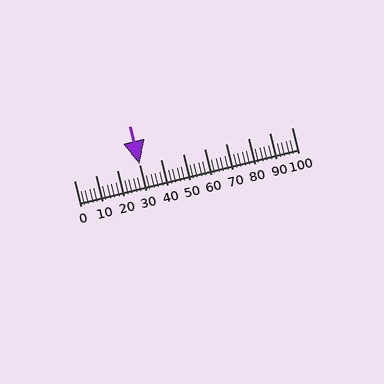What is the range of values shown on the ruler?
The ruler shows values from 0 to 100.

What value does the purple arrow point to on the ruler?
The purple arrow points to approximately 30.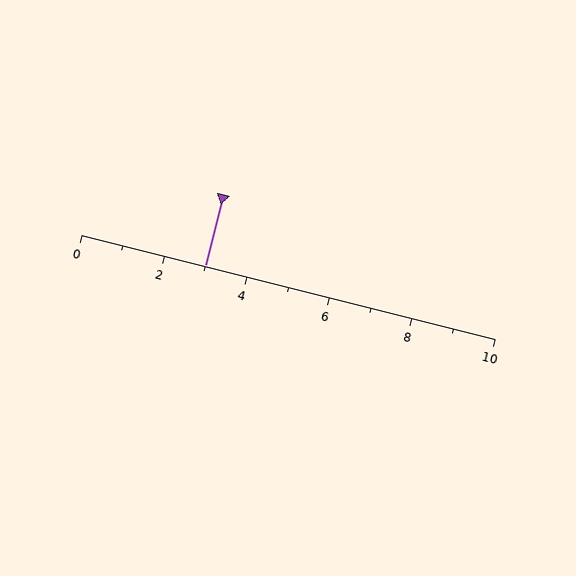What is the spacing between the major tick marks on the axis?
The major ticks are spaced 2 apart.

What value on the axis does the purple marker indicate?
The marker indicates approximately 3.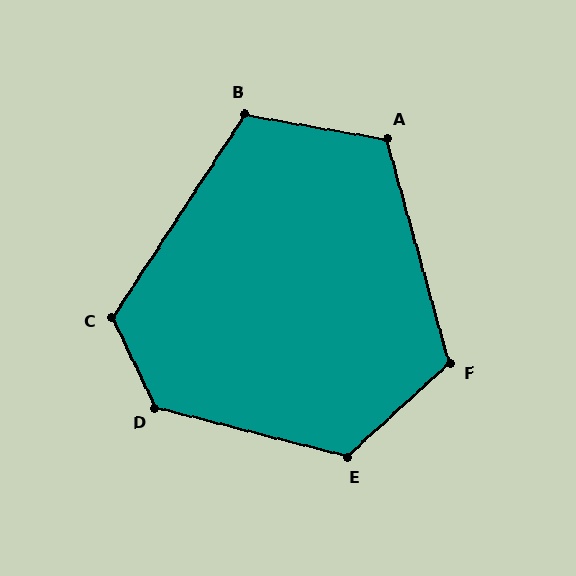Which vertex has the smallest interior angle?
B, at approximately 113 degrees.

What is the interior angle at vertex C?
Approximately 121 degrees (obtuse).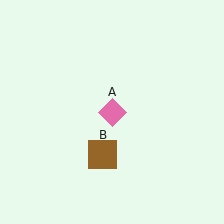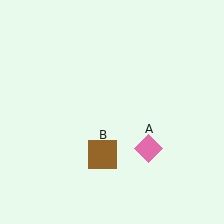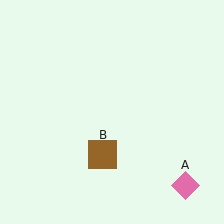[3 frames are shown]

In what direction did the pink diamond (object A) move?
The pink diamond (object A) moved down and to the right.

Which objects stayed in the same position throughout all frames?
Brown square (object B) remained stationary.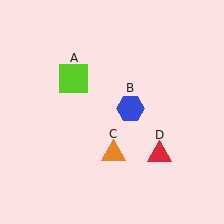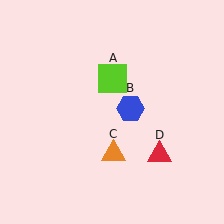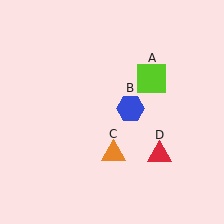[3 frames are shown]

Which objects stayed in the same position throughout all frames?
Blue hexagon (object B) and orange triangle (object C) and red triangle (object D) remained stationary.